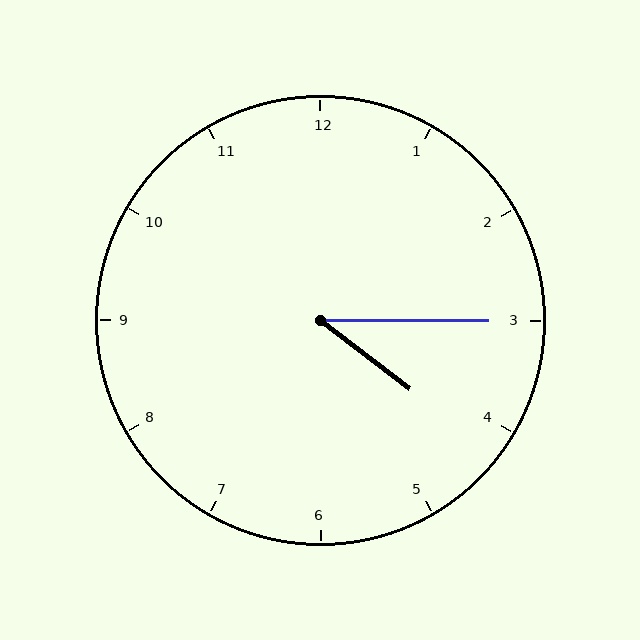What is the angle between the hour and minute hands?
Approximately 38 degrees.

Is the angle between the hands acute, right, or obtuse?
It is acute.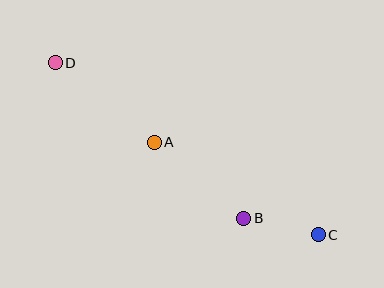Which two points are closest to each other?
Points B and C are closest to each other.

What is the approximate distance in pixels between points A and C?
The distance between A and C is approximately 188 pixels.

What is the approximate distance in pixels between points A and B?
The distance between A and B is approximately 118 pixels.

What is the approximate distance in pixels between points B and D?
The distance between B and D is approximately 244 pixels.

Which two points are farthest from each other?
Points C and D are farthest from each other.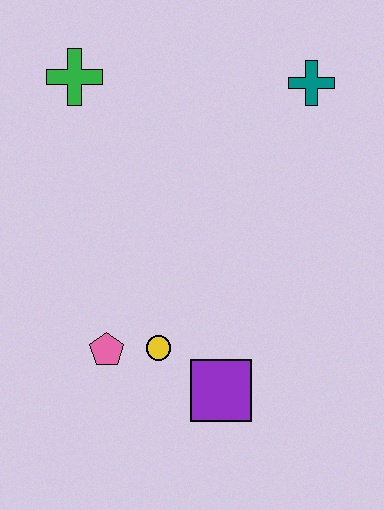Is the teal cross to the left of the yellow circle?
No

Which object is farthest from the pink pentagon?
The teal cross is farthest from the pink pentagon.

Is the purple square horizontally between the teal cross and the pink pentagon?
Yes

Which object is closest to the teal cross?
The green cross is closest to the teal cross.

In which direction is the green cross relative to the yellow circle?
The green cross is above the yellow circle.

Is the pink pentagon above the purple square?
Yes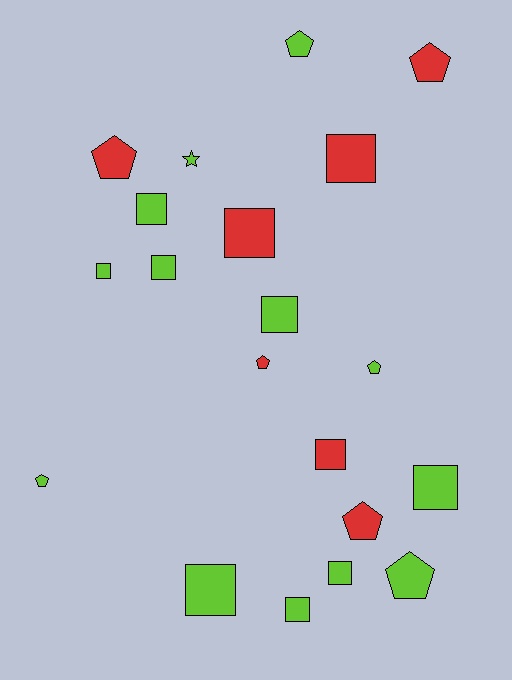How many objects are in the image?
There are 20 objects.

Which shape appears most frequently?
Square, with 11 objects.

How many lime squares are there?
There are 8 lime squares.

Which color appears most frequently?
Lime, with 13 objects.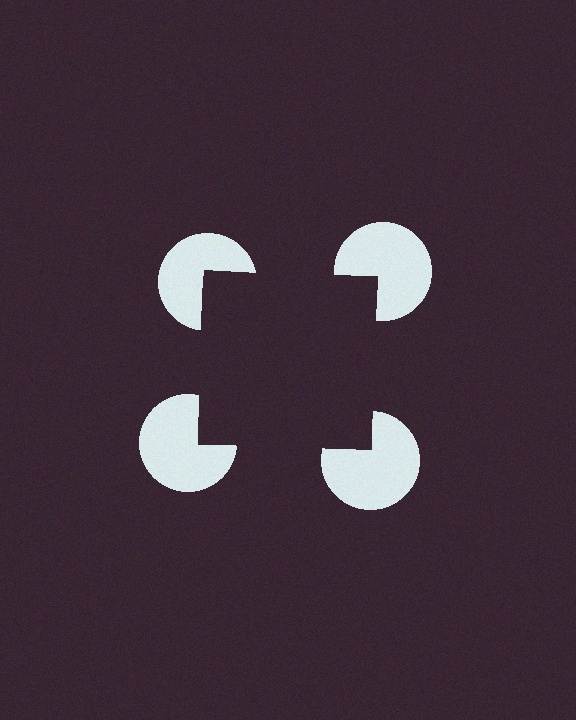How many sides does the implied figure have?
4 sides.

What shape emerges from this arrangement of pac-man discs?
An illusory square — its edges are inferred from the aligned wedge cuts in the pac-man discs, not physically drawn.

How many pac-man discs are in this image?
There are 4 — one at each vertex of the illusory square.